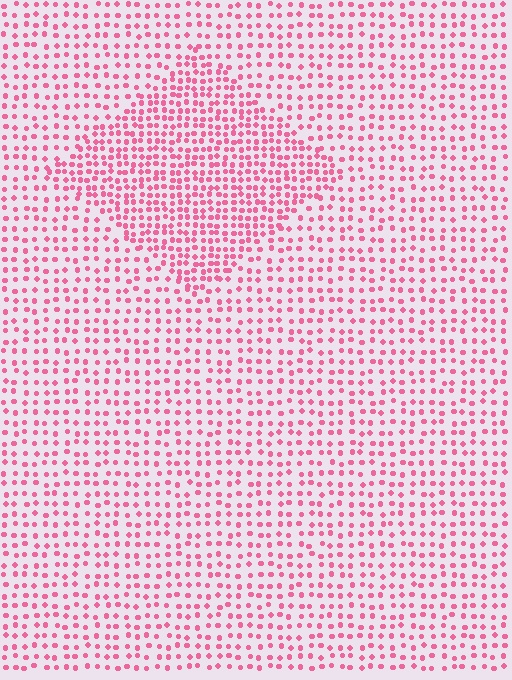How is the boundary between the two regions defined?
The boundary is defined by a change in element density (approximately 1.8x ratio). All elements are the same color, size, and shape.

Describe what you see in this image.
The image contains small pink elements arranged at two different densities. A diamond-shaped region is visible where the elements are more densely packed than the surrounding area.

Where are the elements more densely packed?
The elements are more densely packed inside the diamond boundary.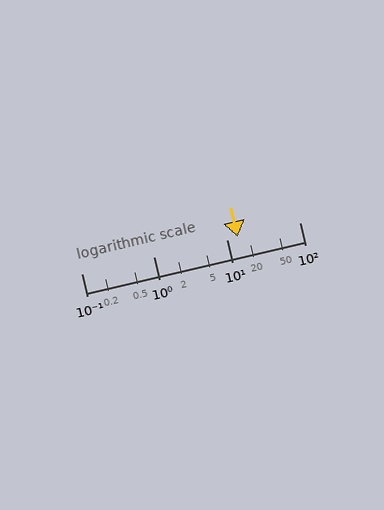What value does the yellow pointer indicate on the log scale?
The pointer indicates approximately 14.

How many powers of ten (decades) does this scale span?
The scale spans 3 decades, from 0.1 to 100.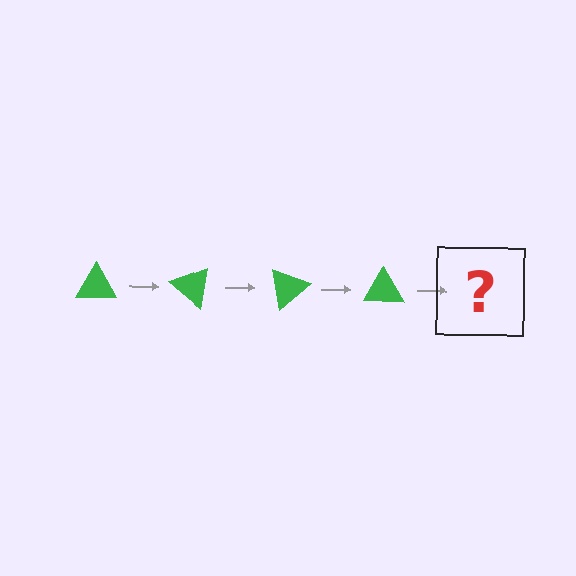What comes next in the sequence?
The next element should be a green triangle rotated 160 degrees.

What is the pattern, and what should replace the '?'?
The pattern is that the triangle rotates 40 degrees each step. The '?' should be a green triangle rotated 160 degrees.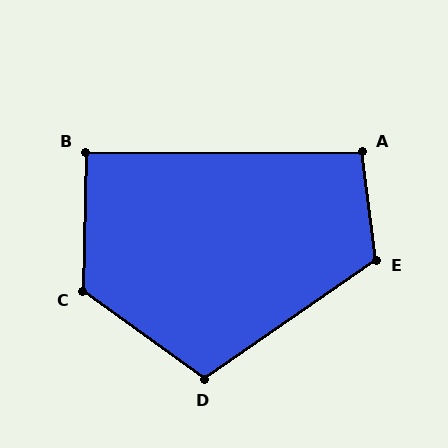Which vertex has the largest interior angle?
C, at approximately 125 degrees.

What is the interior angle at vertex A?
Approximately 97 degrees (obtuse).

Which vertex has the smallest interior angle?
B, at approximately 91 degrees.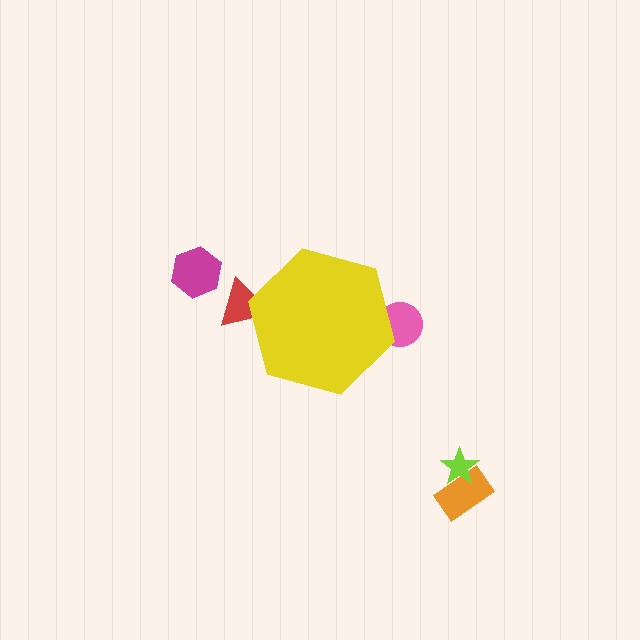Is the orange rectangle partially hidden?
No, the orange rectangle is fully visible.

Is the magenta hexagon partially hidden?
No, the magenta hexagon is fully visible.